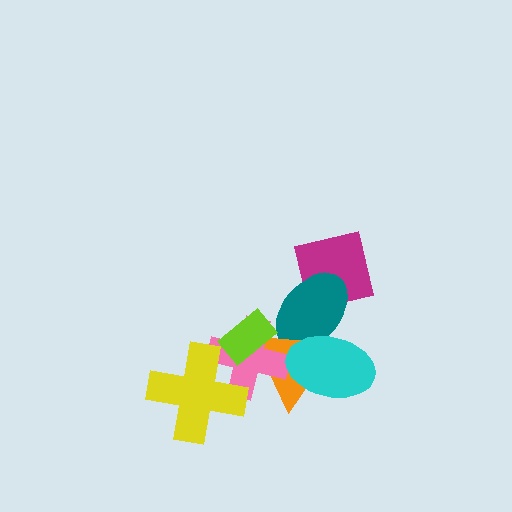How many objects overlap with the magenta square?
1 object overlaps with the magenta square.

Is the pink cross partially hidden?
Yes, it is partially covered by another shape.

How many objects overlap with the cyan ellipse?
2 objects overlap with the cyan ellipse.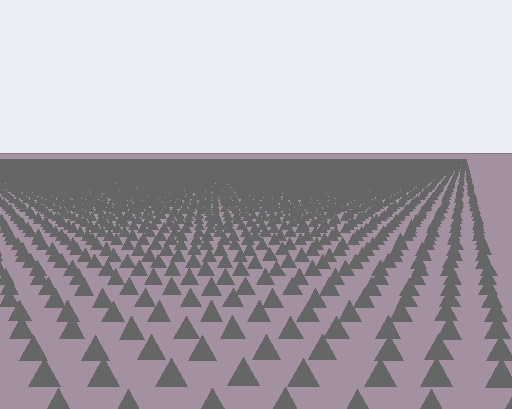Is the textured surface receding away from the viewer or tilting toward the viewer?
The surface is receding away from the viewer. Texture elements get smaller and denser toward the top.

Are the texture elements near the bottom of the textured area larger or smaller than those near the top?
Larger. Near the bottom, elements are closer to the viewer and appear at a bigger on-screen size.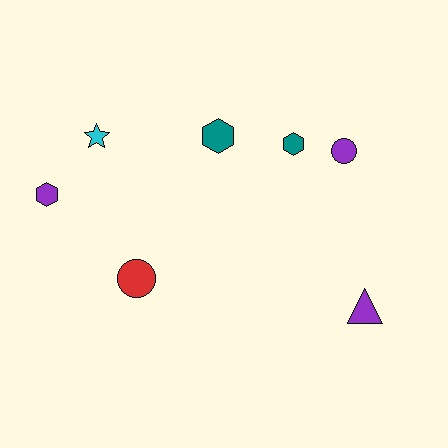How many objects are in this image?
There are 7 objects.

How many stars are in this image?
There is 1 star.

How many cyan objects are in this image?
There is 1 cyan object.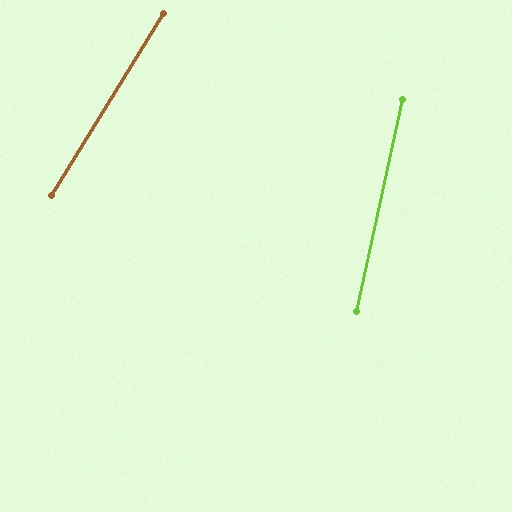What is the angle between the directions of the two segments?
Approximately 19 degrees.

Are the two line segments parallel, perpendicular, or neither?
Neither parallel nor perpendicular — they differ by about 19°.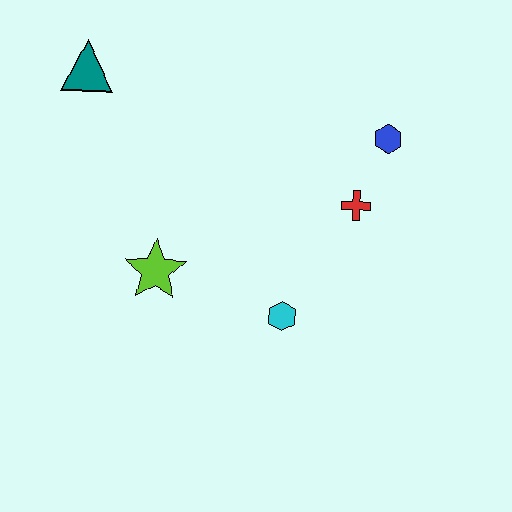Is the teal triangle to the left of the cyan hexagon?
Yes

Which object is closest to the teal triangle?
The lime star is closest to the teal triangle.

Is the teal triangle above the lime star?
Yes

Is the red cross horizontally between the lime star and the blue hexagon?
Yes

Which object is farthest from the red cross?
The teal triangle is farthest from the red cross.